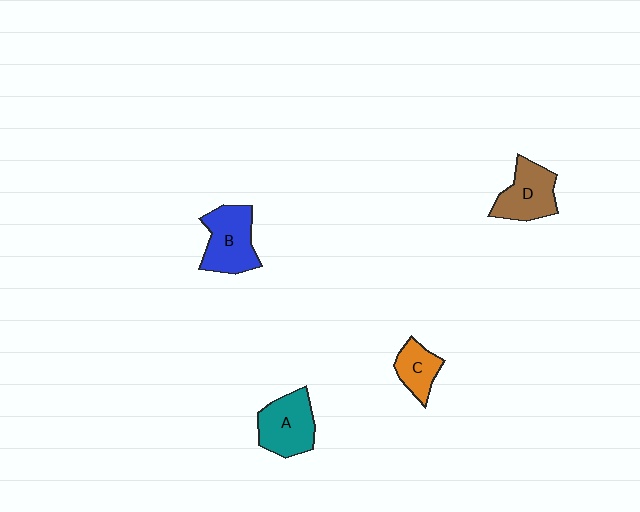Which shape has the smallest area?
Shape C (orange).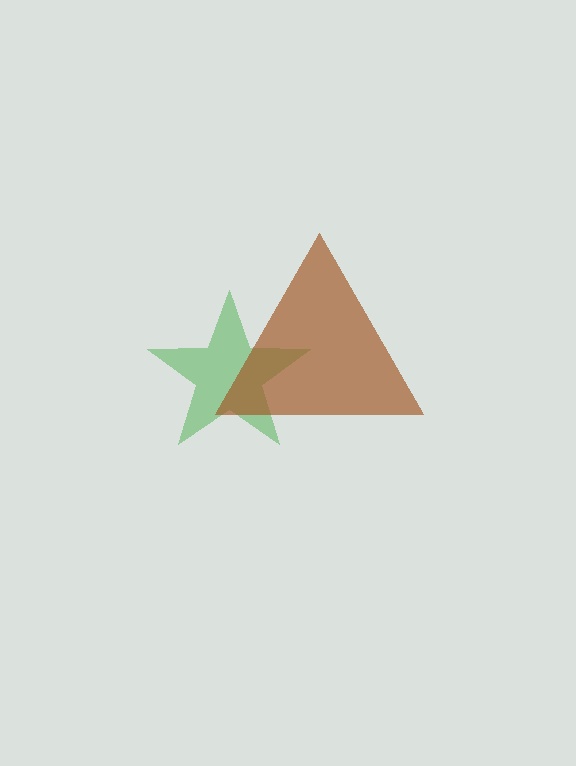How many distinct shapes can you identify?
There are 2 distinct shapes: a green star, a brown triangle.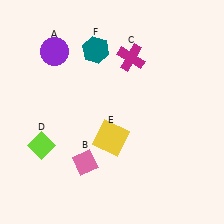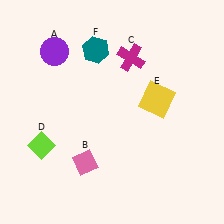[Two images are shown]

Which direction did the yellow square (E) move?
The yellow square (E) moved right.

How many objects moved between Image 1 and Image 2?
1 object moved between the two images.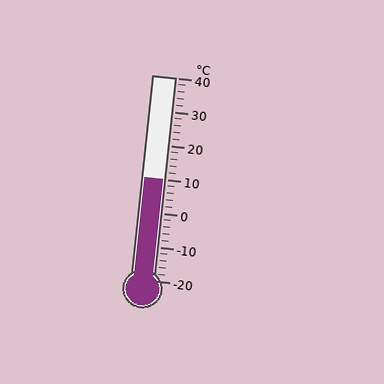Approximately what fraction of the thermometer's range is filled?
The thermometer is filled to approximately 50% of its range.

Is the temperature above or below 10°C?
The temperature is at 10°C.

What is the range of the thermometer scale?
The thermometer scale ranges from -20°C to 40°C.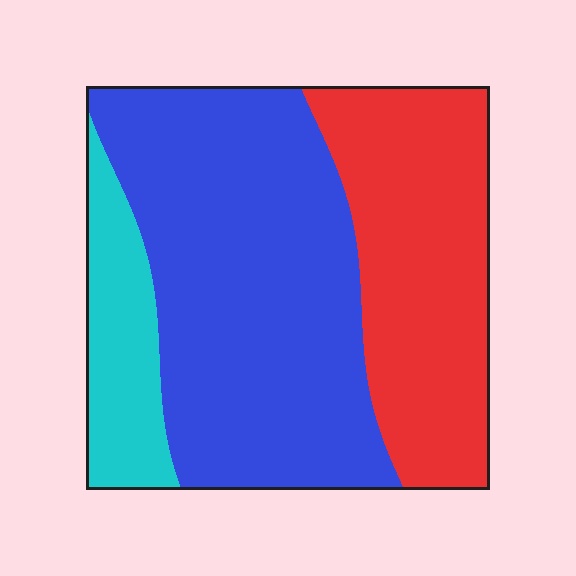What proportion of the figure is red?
Red covers 33% of the figure.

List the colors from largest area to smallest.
From largest to smallest: blue, red, cyan.